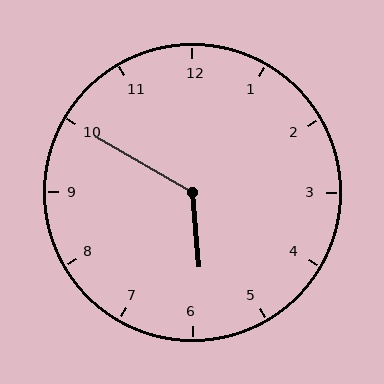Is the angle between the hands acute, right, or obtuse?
It is obtuse.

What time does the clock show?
5:50.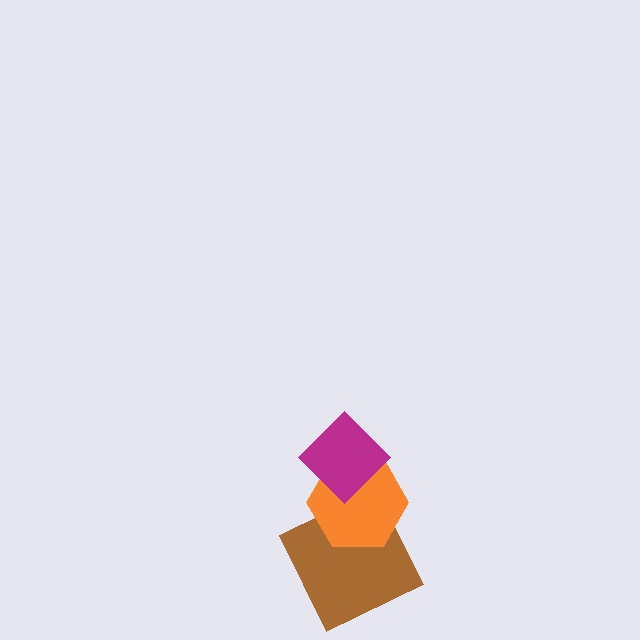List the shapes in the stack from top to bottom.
From top to bottom: the magenta diamond, the orange hexagon, the brown square.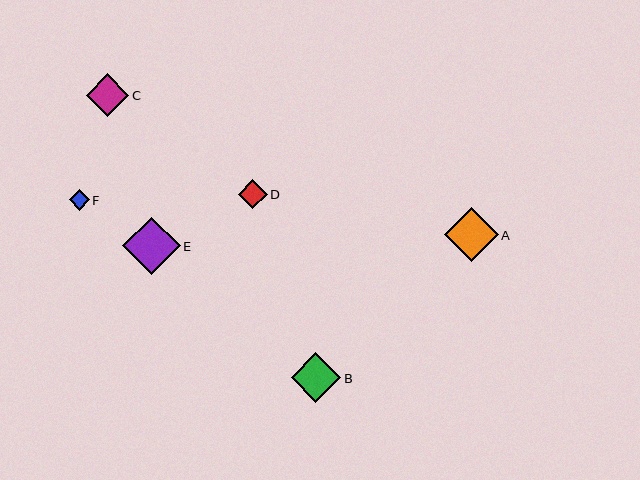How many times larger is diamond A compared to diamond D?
Diamond A is approximately 1.8 times the size of diamond D.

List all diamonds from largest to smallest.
From largest to smallest: E, A, B, C, D, F.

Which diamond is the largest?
Diamond E is the largest with a size of approximately 57 pixels.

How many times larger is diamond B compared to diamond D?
Diamond B is approximately 1.7 times the size of diamond D.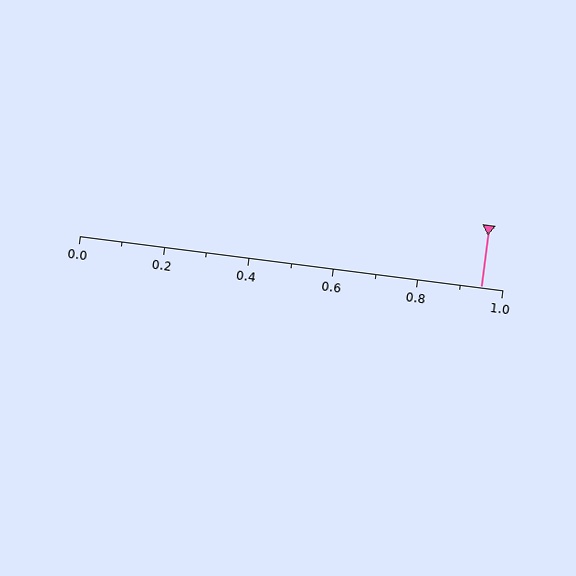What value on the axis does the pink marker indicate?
The marker indicates approximately 0.95.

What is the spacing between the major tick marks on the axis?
The major ticks are spaced 0.2 apart.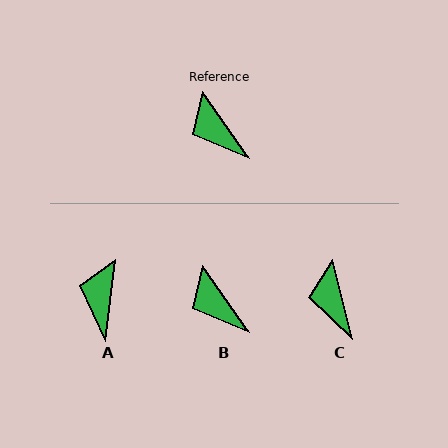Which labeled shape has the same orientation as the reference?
B.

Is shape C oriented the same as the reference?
No, it is off by about 21 degrees.